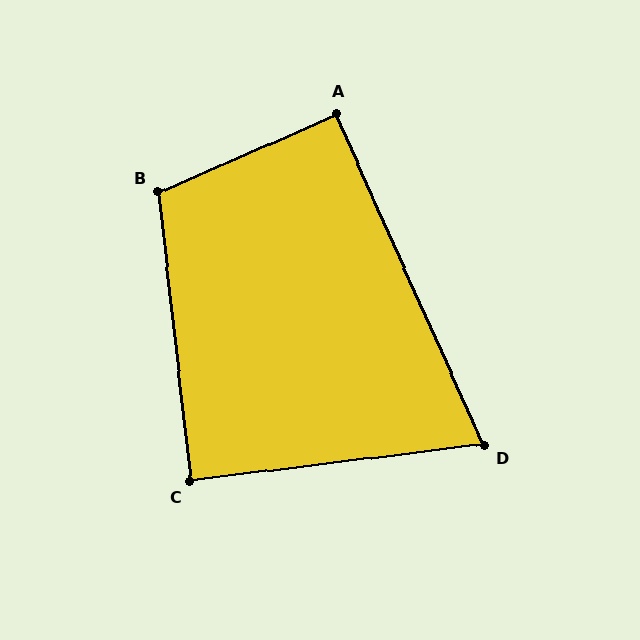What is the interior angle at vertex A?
Approximately 90 degrees (approximately right).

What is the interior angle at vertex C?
Approximately 90 degrees (approximately right).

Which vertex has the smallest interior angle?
D, at approximately 73 degrees.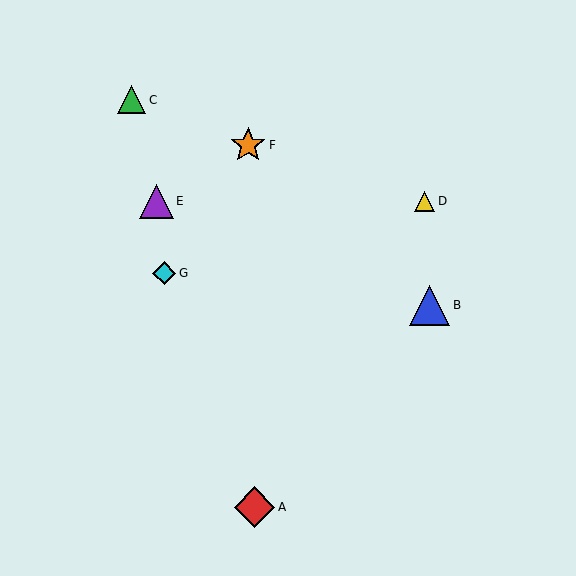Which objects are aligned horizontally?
Objects D, E are aligned horizontally.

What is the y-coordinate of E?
Object E is at y≈201.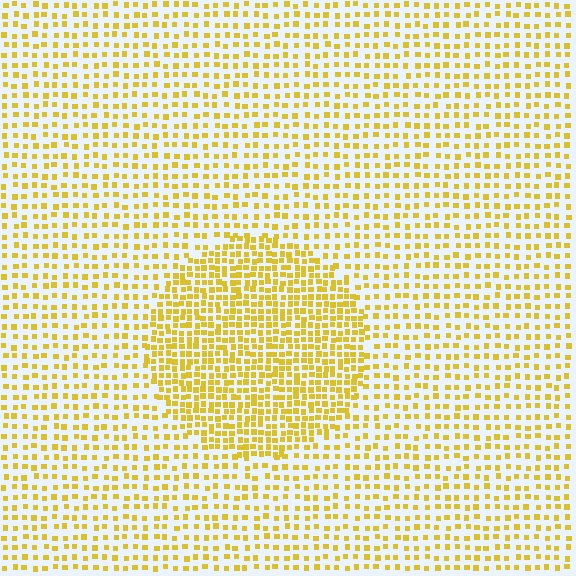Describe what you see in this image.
The image contains small yellow elements arranged at two different densities. A circle-shaped region is visible where the elements are more densely packed than the surrounding area.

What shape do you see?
I see a circle.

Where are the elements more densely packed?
The elements are more densely packed inside the circle boundary.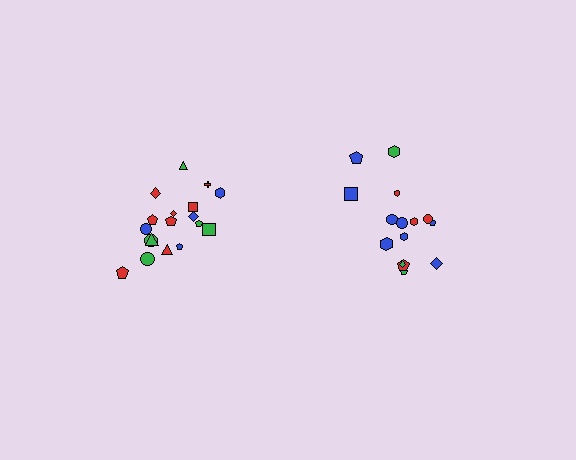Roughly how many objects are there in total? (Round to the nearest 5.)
Roughly 35 objects in total.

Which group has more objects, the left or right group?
The left group.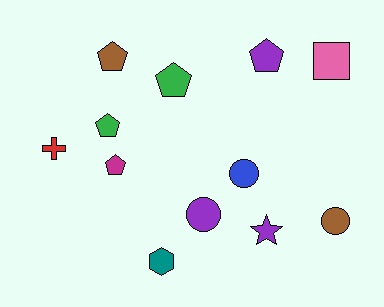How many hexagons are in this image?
There is 1 hexagon.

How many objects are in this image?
There are 12 objects.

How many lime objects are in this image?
There are no lime objects.